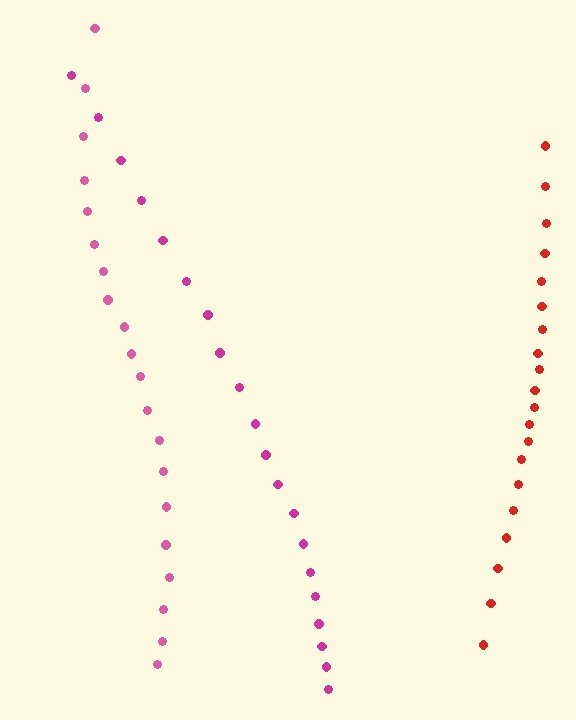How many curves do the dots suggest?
There are 3 distinct paths.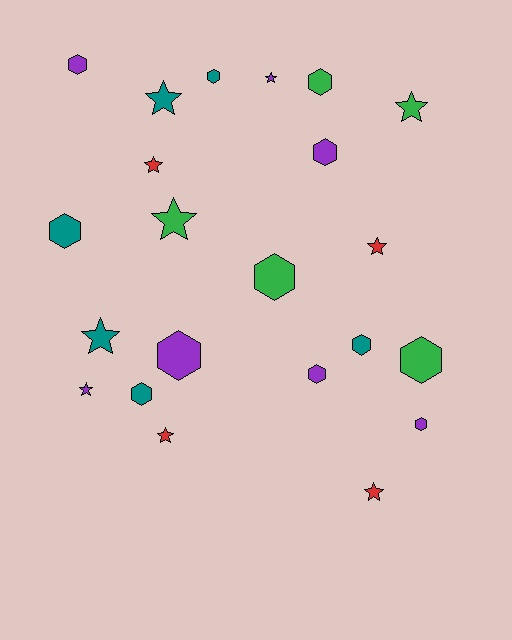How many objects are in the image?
There are 22 objects.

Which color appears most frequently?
Purple, with 7 objects.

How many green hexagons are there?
There are 3 green hexagons.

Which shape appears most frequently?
Hexagon, with 12 objects.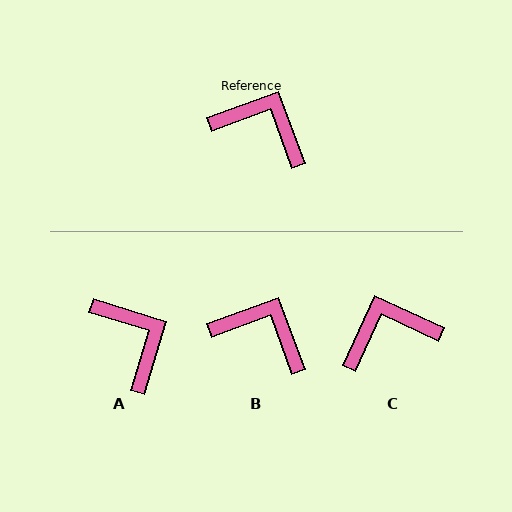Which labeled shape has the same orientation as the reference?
B.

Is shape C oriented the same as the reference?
No, it is off by about 45 degrees.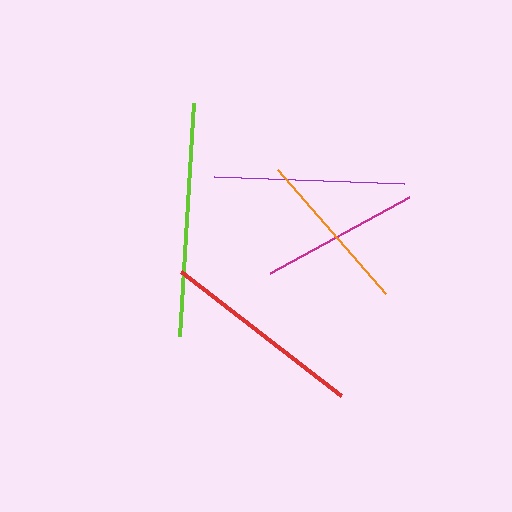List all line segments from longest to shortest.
From longest to shortest: lime, red, purple, orange, magenta.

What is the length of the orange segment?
The orange segment is approximately 164 pixels long.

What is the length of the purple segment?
The purple segment is approximately 190 pixels long.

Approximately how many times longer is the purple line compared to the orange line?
The purple line is approximately 1.2 times the length of the orange line.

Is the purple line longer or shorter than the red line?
The red line is longer than the purple line.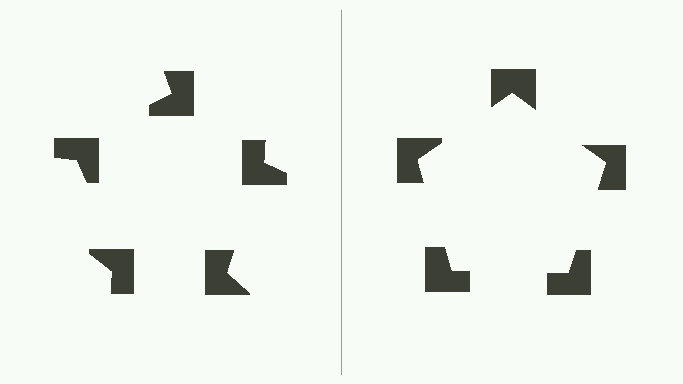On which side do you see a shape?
An illusory pentagon appears on the right side. On the left side the wedge cuts are rotated, so no coherent shape forms.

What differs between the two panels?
The notched squares are positioned identically on both sides; only the wedge orientations differ. On the right they align to a pentagon; on the left they are misaligned.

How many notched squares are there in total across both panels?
10 — 5 on each side.